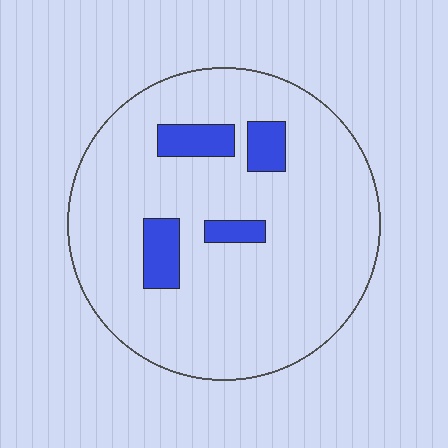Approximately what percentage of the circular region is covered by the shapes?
Approximately 10%.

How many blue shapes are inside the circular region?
4.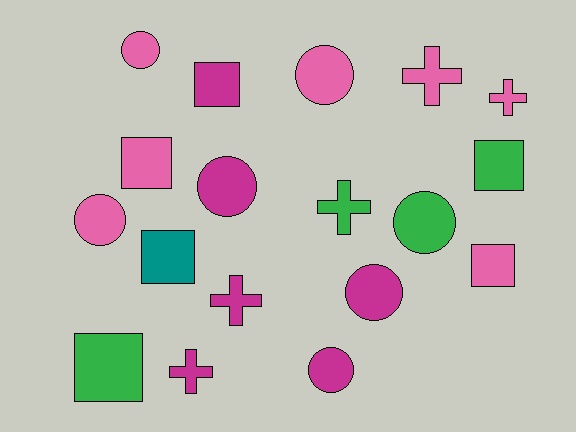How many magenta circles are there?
There are 3 magenta circles.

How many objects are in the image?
There are 18 objects.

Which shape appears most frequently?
Circle, with 7 objects.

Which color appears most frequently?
Pink, with 7 objects.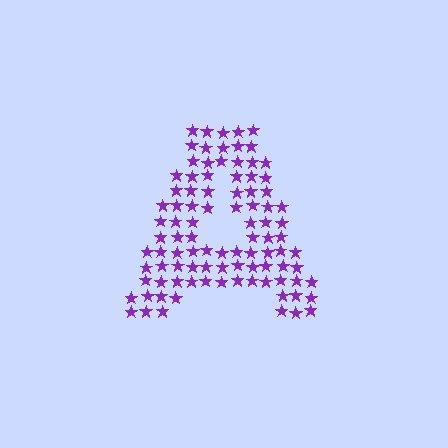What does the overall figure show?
The overall figure shows the letter A.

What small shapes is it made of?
It is made of small stars.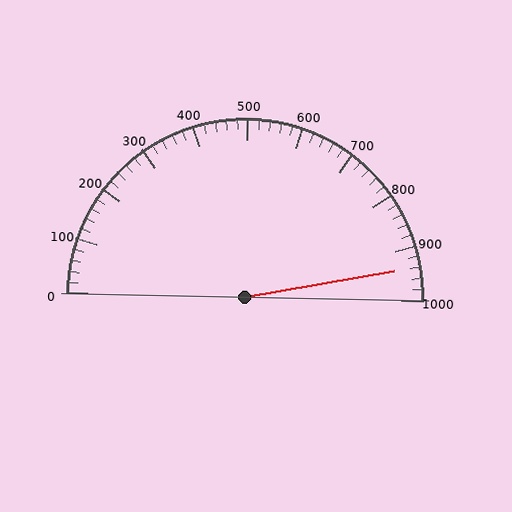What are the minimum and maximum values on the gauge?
The gauge ranges from 0 to 1000.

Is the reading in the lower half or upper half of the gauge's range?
The reading is in the upper half of the range (0 to 1000).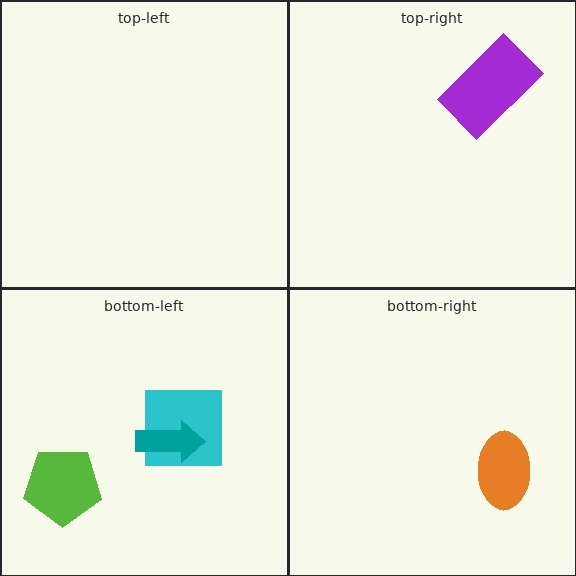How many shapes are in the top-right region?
1.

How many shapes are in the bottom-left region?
3.